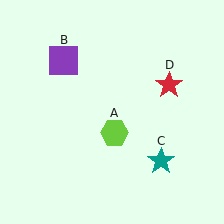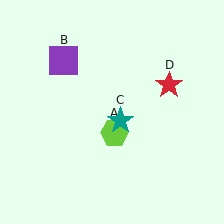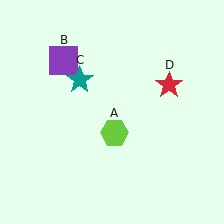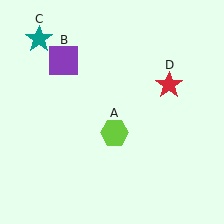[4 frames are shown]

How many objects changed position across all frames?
1 object changed position: teal star (object C).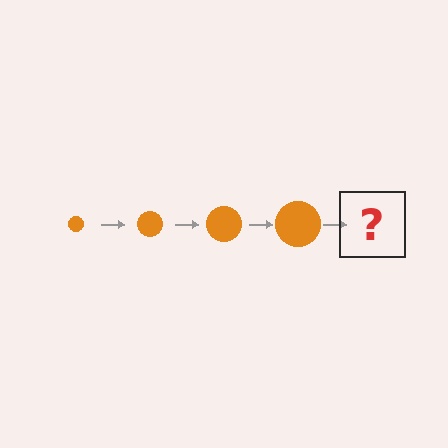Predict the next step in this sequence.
The next step is an orange circle, larger than the previous one.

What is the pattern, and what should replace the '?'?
The pattern is that the circle gets progressively larger each step. The '?' should be an orange circle, larger than the previous one.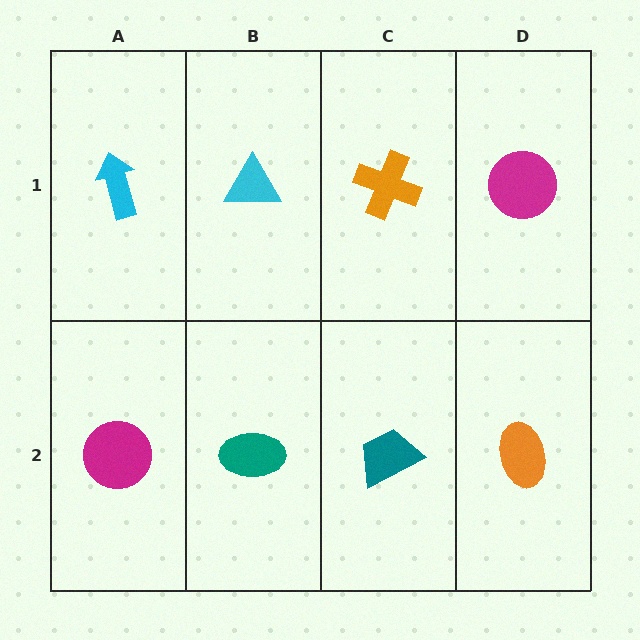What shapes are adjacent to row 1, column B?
A teal ellipse (row 2, column B), a cyan arrow (row 1, column A), an orange cross (row 1, column C).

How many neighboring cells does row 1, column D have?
2.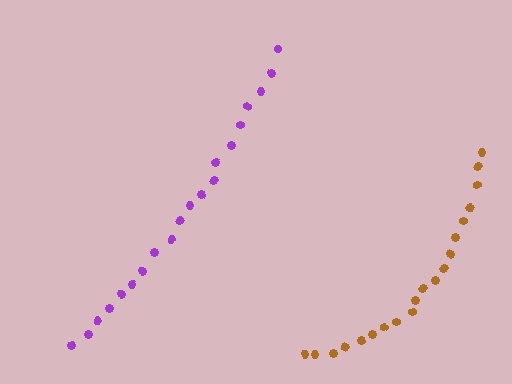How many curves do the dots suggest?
There are 2 distinct paths.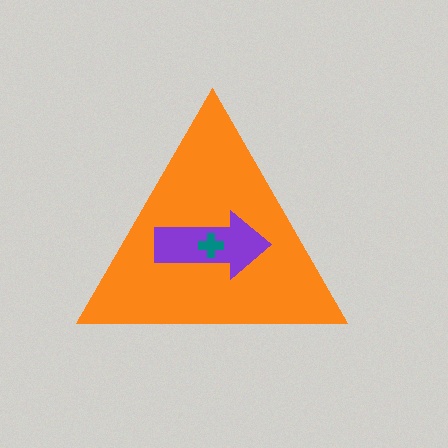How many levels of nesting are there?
3.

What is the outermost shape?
The orange triangle.